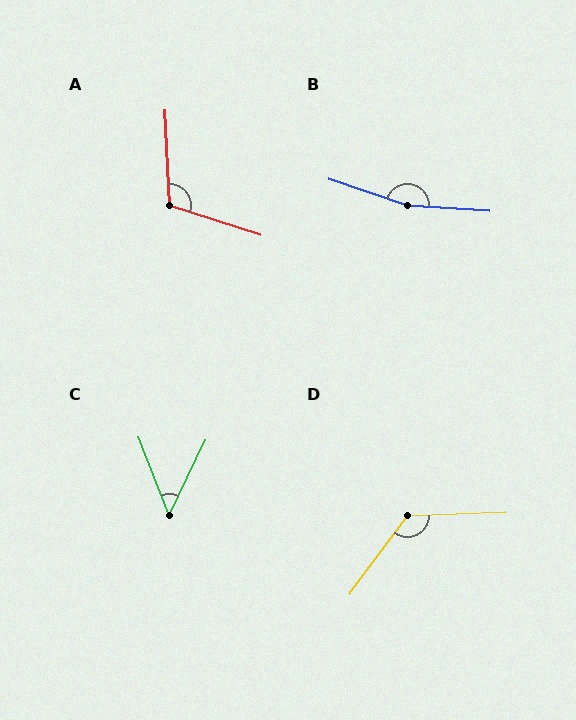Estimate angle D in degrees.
Approximately 128 degrees.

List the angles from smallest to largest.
C (47°), A (111°), D (128°), B (165°).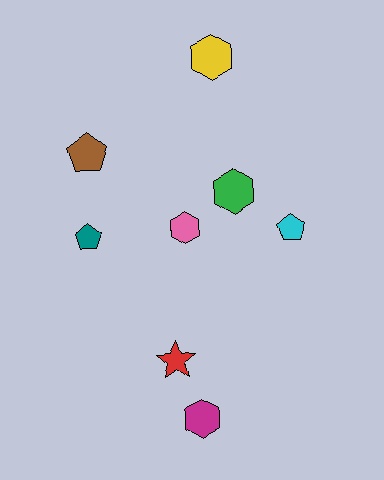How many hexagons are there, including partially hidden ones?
There are 4 hexagons.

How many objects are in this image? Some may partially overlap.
There are 8 objects.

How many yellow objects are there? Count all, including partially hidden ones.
There is 1 yellow object.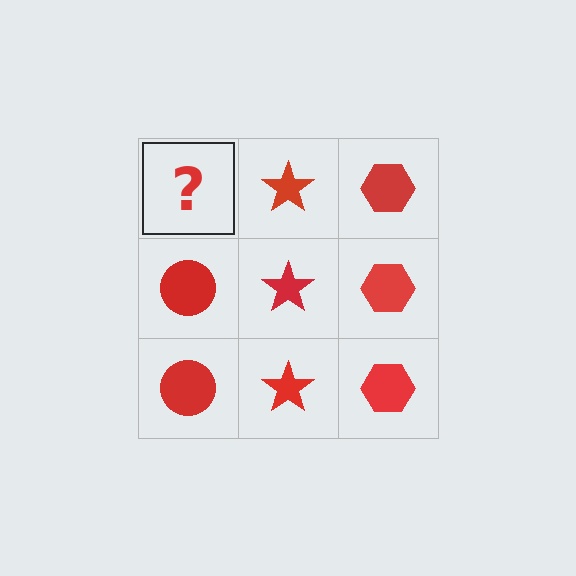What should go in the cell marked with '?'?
The missing cell should contain a red circle.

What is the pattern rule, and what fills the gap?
The rule is that each column has a consistent shape. The gap should be filled with a red circle.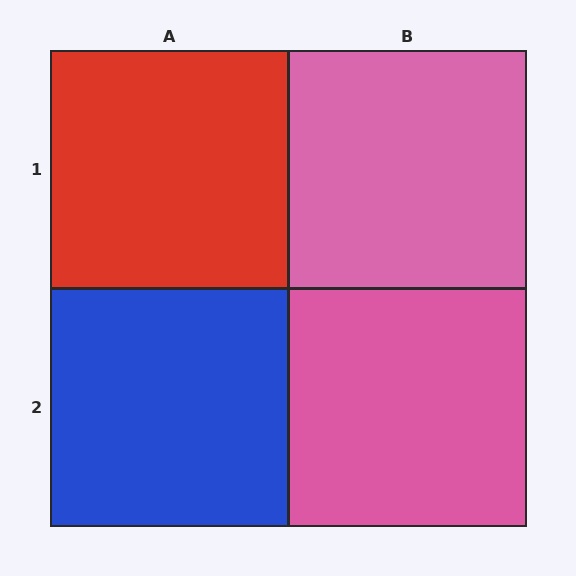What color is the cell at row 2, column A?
Blue.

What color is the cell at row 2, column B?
Pink.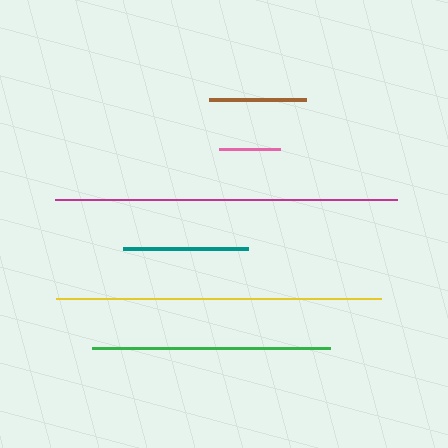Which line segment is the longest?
The magenta line is the longest at approximately 342 pixels.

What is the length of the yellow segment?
The yellow segment is approximately 325 pixels long.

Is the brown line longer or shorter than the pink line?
The brown line is longer than the pink line.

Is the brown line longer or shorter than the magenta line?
The magenta line is longer than the brown line.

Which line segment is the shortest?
The pink line is the shortest at approximately 61 pixels.